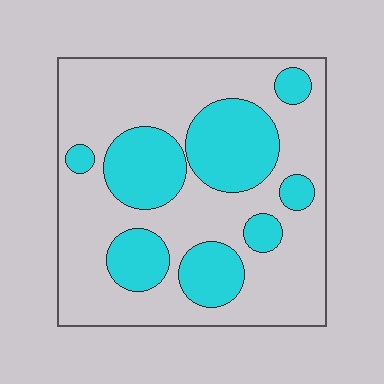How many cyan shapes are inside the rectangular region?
8.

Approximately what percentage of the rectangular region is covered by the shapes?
Approximately 30%.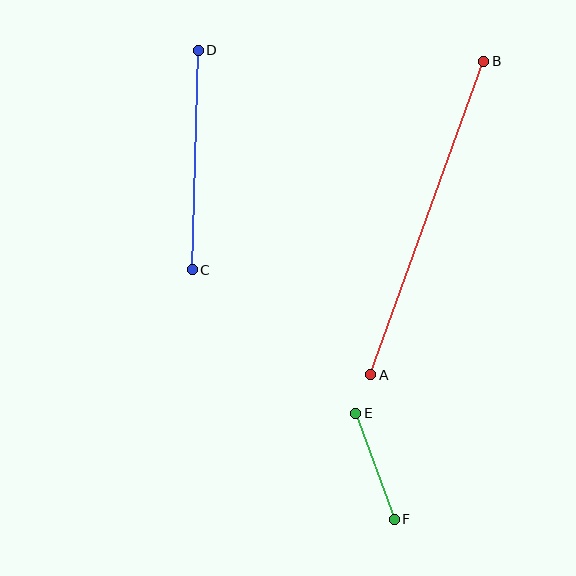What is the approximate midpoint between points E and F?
The midpoint is at approximately (375, 466) pixels.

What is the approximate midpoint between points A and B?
The midpoint is at approximately (427, 218) pixels.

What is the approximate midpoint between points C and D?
The midpoint is at approximately (195, 160) pixels.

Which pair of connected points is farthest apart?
Points A and B are farthest apart.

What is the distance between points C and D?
The distance is approximately 220 pixels.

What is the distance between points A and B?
The distance is approximately 333 pixels.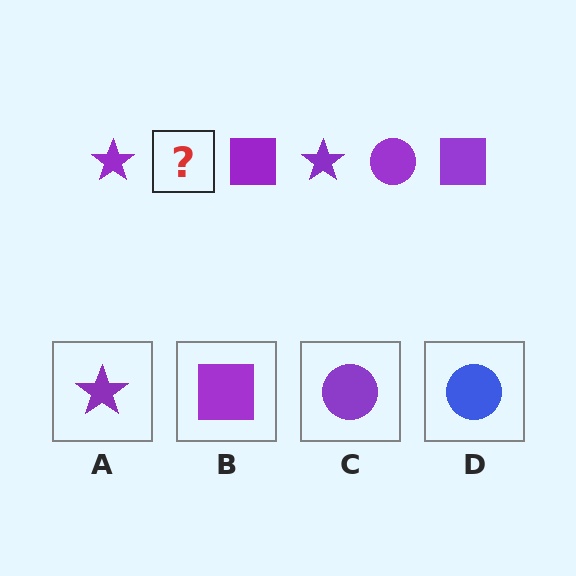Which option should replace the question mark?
Option C.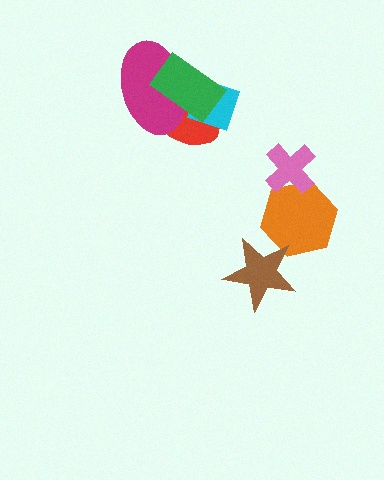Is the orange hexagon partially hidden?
Yes, it is partially covered by another shape.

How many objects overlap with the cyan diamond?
3 objects overlap with the cyan diamond.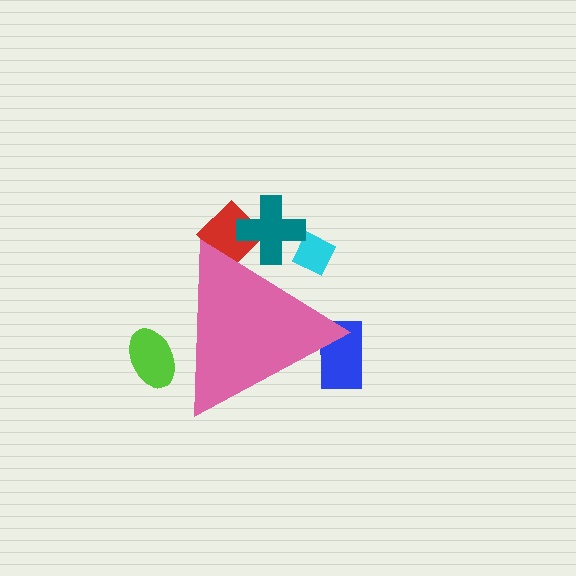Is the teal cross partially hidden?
Yes, the teal cross is partially hidden behind the pink triangle.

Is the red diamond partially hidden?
Yes, the red diamond is partially hidden behind the pink triangle.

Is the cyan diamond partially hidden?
Yes, the cyan diamond is partially hidden behind the pink triangle.